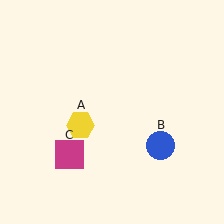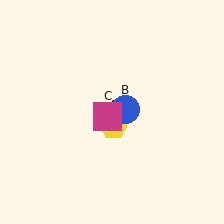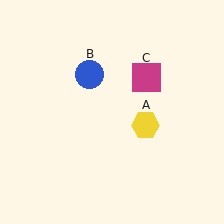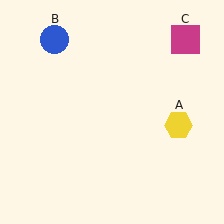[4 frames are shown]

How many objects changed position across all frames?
3 objects changed position: yellow hexagon (object A), blue circle (object B), magenta square (object C).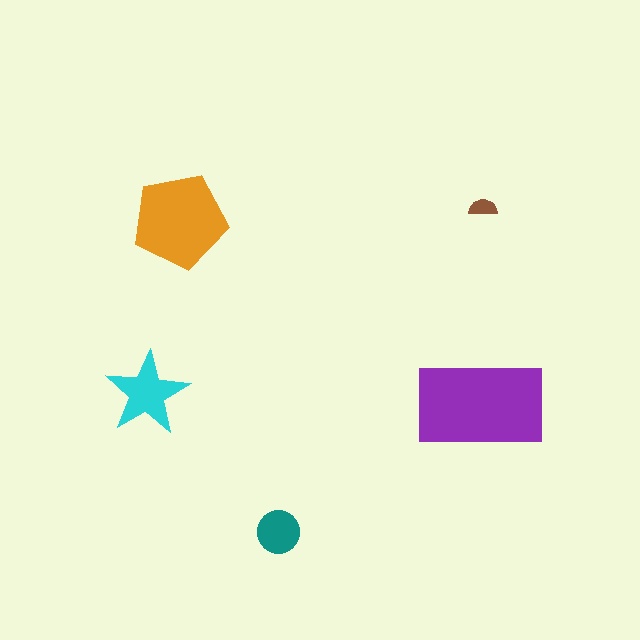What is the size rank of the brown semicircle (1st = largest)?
5th.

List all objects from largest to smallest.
The purple rectangle, the orange pentagon, the cyan star, the teal circle, the brown semicircle.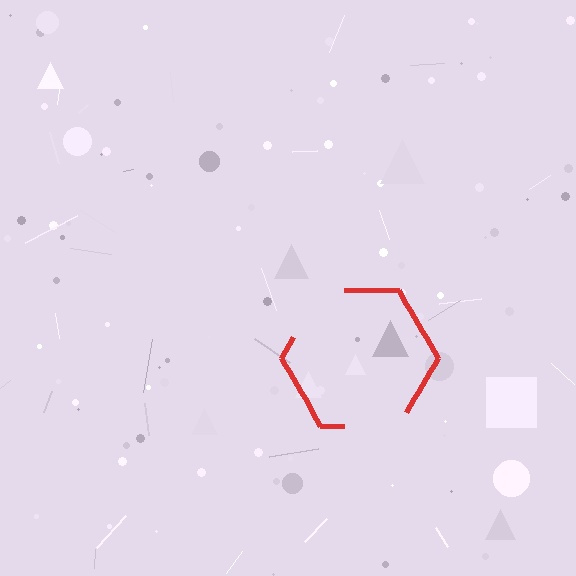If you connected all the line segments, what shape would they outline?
They would outline a hexagon.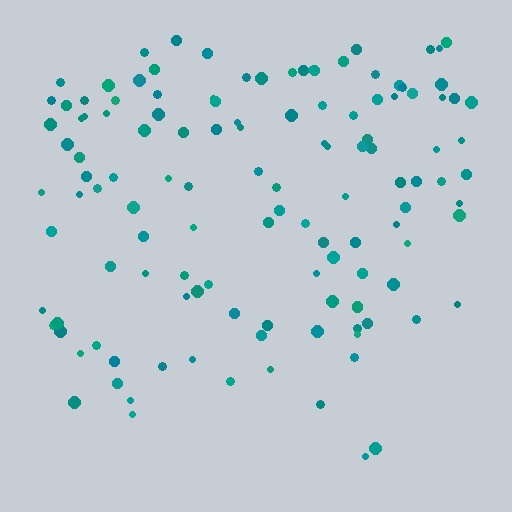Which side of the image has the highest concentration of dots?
The top.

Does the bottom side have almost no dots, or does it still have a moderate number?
Still a moderate number, just noticeably fewer than the top.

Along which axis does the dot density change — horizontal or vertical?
Vertical.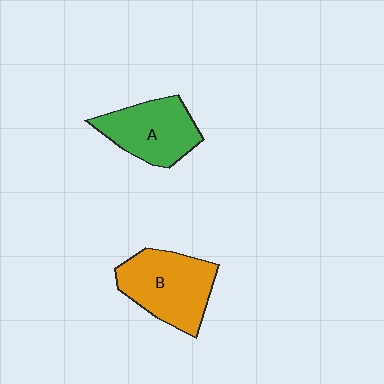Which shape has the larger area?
Shape B (orange).